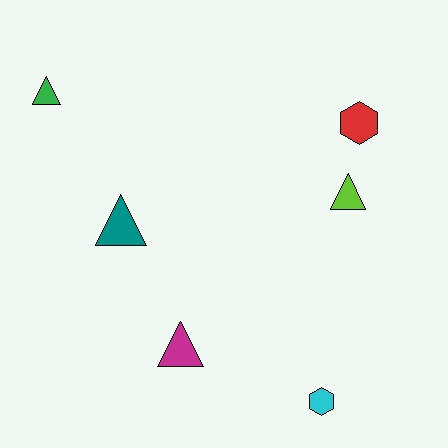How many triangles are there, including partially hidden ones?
There are 4 triangles.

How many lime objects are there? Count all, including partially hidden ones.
There is 1 lime object.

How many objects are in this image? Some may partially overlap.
There are 6 objects.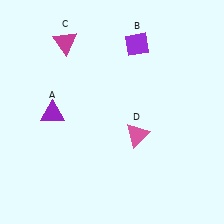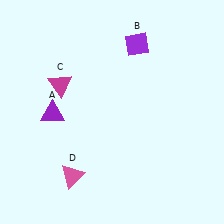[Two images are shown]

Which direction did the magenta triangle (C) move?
The magenta triangle (C) moved down.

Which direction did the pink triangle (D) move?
The pink triangle (D) moved left.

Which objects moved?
The objects that moved are: the magenta triangle (C), the pink triangle (D).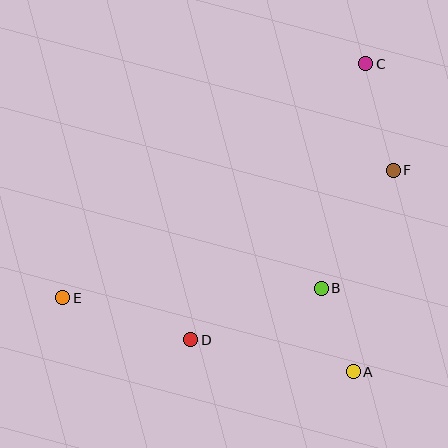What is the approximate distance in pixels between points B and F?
The distance between B and F is approximately 138 pixels.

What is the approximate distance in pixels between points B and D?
The distance between B and D is approximately 140 pixels.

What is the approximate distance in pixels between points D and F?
The distance between D and F is approximately 264 pixels.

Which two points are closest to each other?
Points A and B are closest to each other.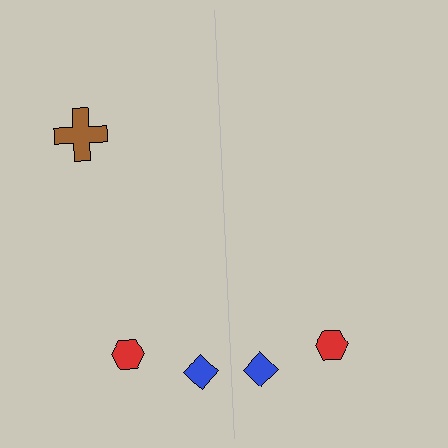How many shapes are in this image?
There are 5 shapes in this image.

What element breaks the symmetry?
A brown cross is missing from the right side.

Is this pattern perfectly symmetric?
No, the pattern is not perfectly symmetric. A brown cross is missing from the right side.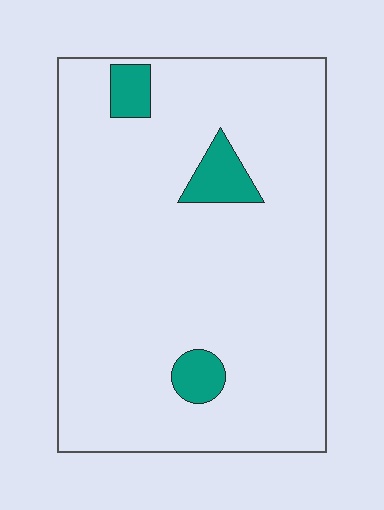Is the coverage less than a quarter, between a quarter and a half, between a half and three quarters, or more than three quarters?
Less than a quarter.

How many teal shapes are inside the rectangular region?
3.